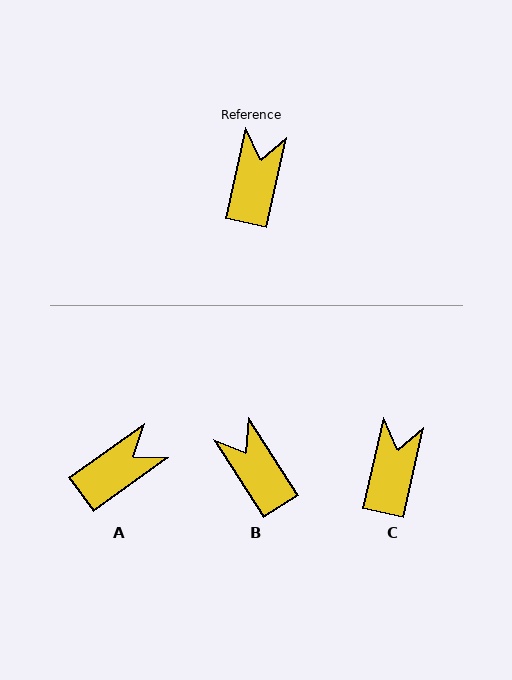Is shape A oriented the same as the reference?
No, it is off by about 42 degrees.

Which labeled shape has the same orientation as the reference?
C.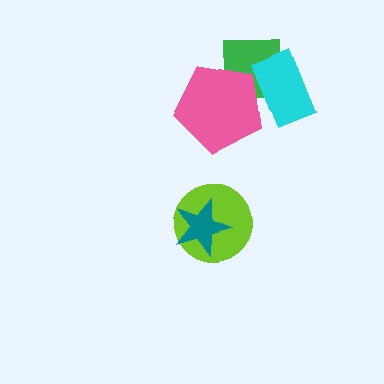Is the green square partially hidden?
Yes, it is partially covered by another shape.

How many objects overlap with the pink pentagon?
2 objects overlap with the pink pentagon.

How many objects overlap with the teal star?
1 object overlaps with the teal star.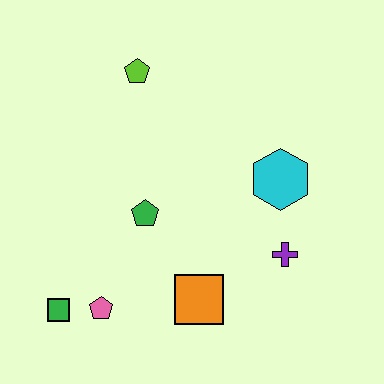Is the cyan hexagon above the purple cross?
Yes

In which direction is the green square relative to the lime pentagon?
The green square is below the lime pentagon.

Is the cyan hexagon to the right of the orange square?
Yes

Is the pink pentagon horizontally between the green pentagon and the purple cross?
No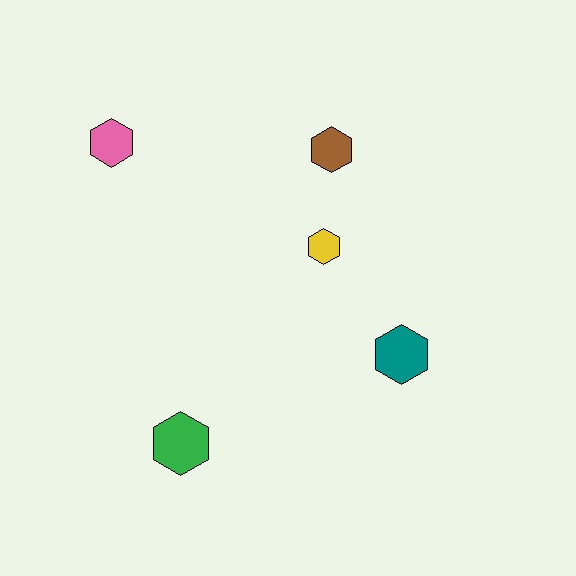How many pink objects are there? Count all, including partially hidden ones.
There is 1 pink object.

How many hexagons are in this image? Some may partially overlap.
There are 5 hexagons.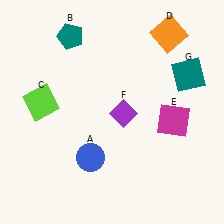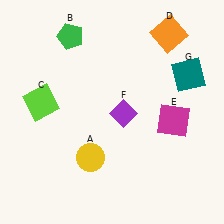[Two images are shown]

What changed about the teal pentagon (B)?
In Image 1, B is teal. In Image 2, it changed to green.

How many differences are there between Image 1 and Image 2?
There are 2 differences between the two images.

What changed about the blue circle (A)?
In Image 1, A is blue. In Image 2, it changed to yellow.